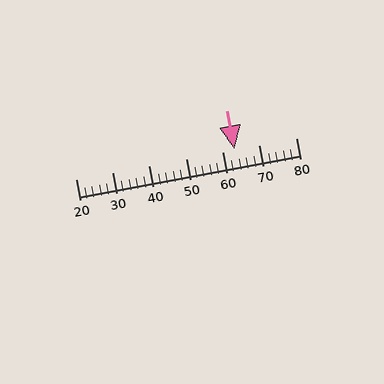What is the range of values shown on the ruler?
The ruler shows values from 20 to 80.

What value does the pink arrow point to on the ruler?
The pink arrow points to approximately 63.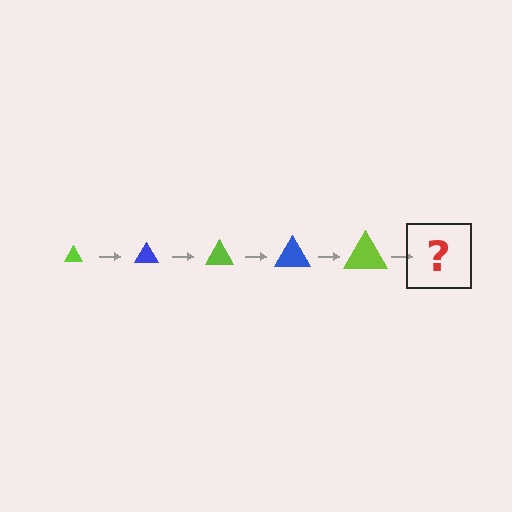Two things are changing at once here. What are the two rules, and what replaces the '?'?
The two rules are that the triangle grows larger each step and the color cycles through lime and blue. The '?' should be a blue triangle, larger than the previous one.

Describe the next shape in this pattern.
It should be a blue triangle, larger than the previous one.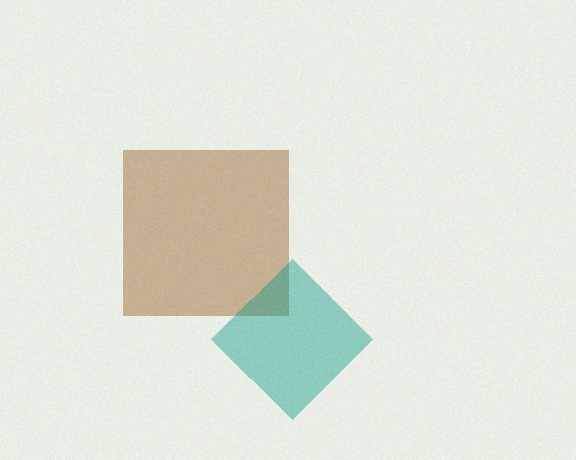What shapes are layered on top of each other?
The layered shapes are: a brown square, a teal diamond.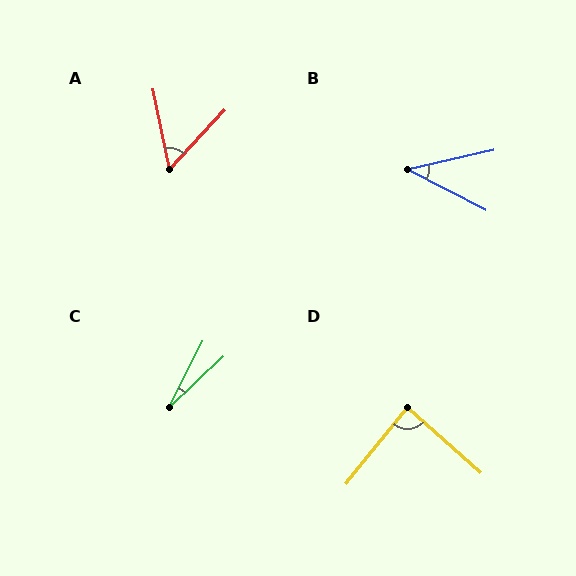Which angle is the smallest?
C, at approximately 20 degrees.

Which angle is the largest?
D, at approximately 87 degrees.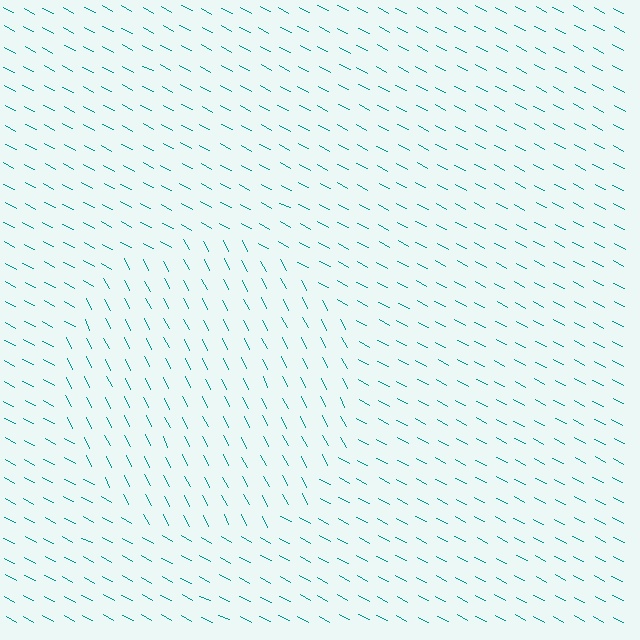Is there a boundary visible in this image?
Yes, there is a texture boundary formed by a change in line orientation.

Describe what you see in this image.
The image is filled with small teal line segments. A circle region in the image has lines oriented differently from the surrounding lines, creating a visible texture boundary.